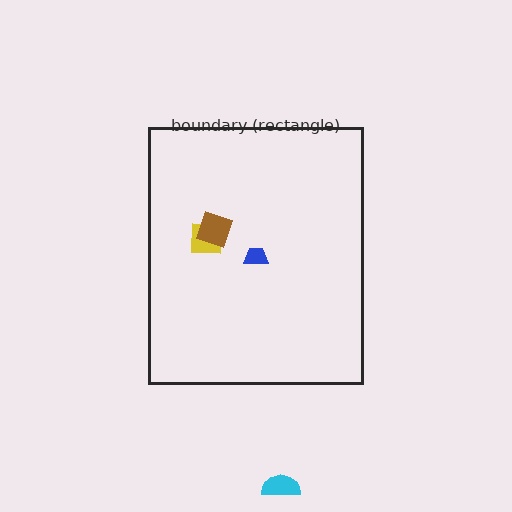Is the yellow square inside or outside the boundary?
Inside.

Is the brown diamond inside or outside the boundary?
Inside.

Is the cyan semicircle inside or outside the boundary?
Outside.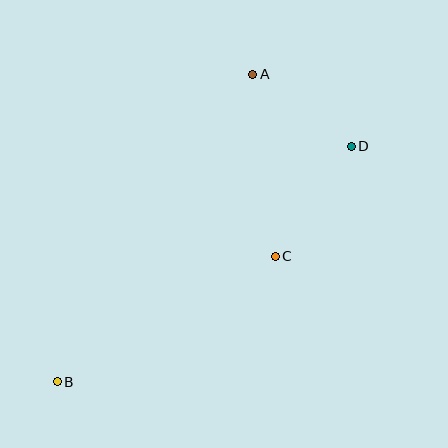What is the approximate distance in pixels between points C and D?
The distance between C and D is approximately 134 pixels.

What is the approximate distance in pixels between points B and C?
The distance between B and C is approximately 251 pixels.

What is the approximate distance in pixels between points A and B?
The distance between A and B is approximately 364 pixels.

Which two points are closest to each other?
Points A and D are closest to each other.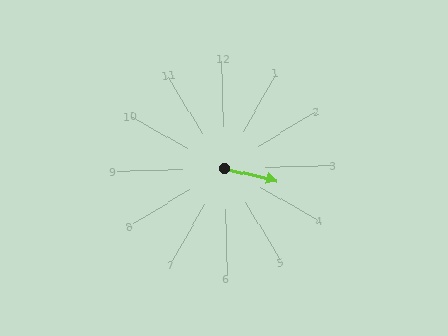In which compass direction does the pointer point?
East.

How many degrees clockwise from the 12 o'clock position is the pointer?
Approximately 104 degrees.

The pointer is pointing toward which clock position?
Roughly 3 o'clock.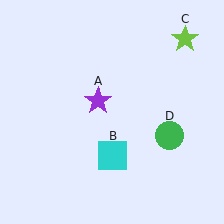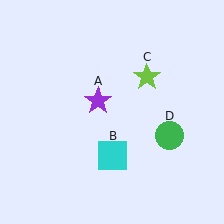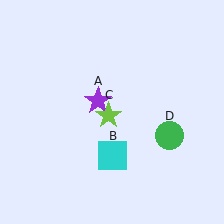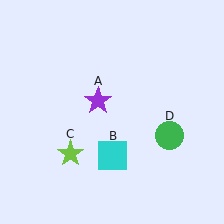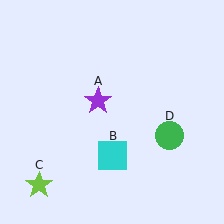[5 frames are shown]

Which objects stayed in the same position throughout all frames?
Purple star (object A) and cyan square (object B) and green circle (object D) remained stationary.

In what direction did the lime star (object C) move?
The lime star (object C) moved down and to the left.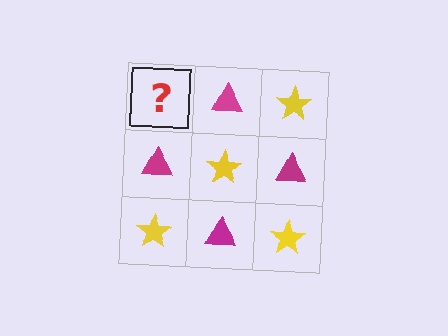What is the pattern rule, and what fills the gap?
The rule is that it alternates yellow star and magenta triangle in a checkerboard pattern. The gap should be filled with a yellow star.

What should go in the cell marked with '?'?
The missing cell should contain a yellow star.